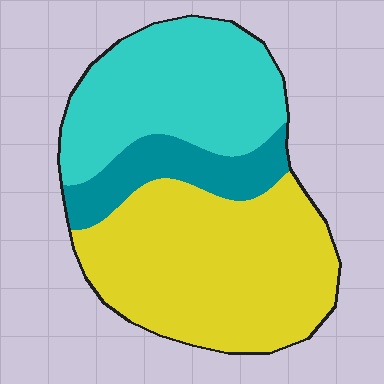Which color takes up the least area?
Teal, at roughly 15%.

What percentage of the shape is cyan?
Cyan takes up about three eighths (3/8) of the shape.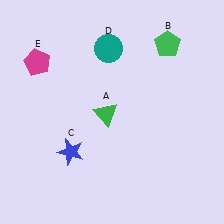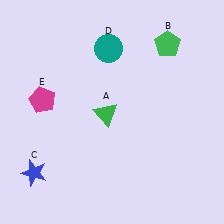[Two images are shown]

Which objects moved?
The objects that moved are: the blue star (C), the magenta pentagon (E).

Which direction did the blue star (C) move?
The blue star (C) moved left.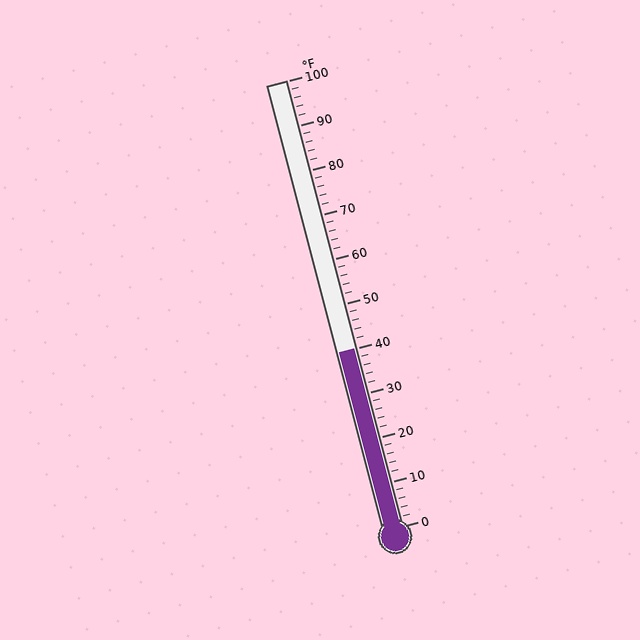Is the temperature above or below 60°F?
The temperature is below 60°F.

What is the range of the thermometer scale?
The thermometer scale ranges from 0°F to 100°F.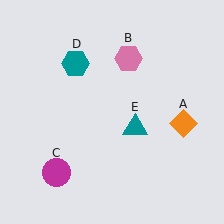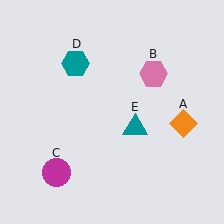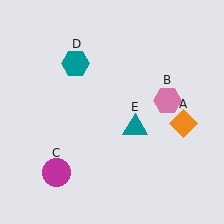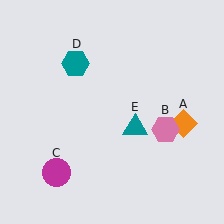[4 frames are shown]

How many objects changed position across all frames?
1 object changed position: pink hexagon (object B).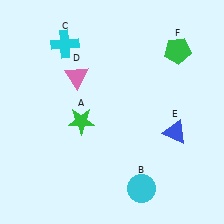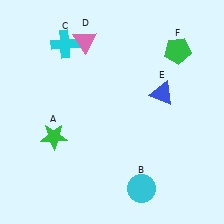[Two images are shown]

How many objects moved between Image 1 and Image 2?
3 objects moved between the two images.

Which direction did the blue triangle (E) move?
The blue triangle (E) moved up.